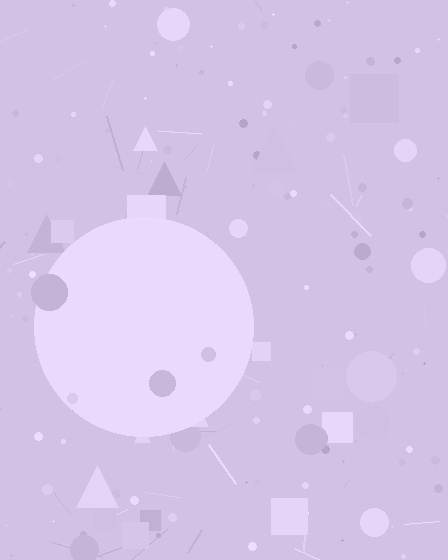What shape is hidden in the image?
A circle is hidden in the image.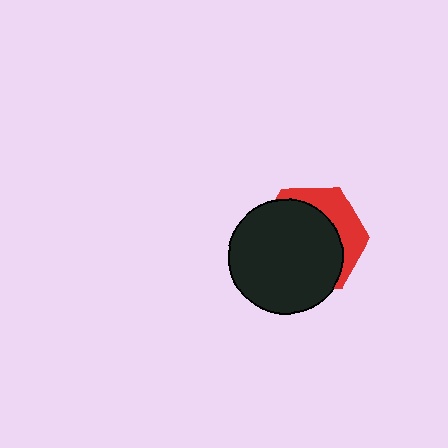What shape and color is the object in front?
The object in front is a black circle.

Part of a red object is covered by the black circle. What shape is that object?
It is a hexagon.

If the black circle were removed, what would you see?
You would see the complete red hexagon.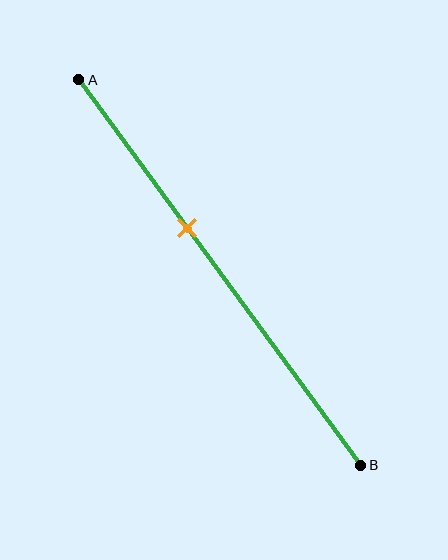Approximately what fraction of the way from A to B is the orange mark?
The orange mark is approximately 40% of the way from A to B.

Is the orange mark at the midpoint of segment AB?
No, the mark is at about 40% from A, not at the 50% midpoint.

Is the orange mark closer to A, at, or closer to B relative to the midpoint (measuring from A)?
The orange mark is closer to point A than the midpoint of segment AB.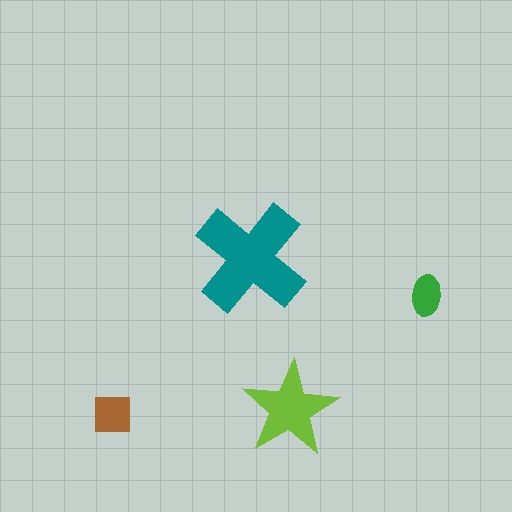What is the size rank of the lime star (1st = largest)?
2nd.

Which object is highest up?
The teal cross is topmost.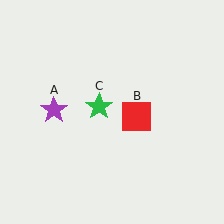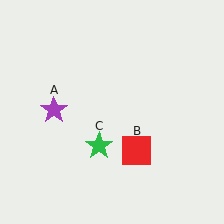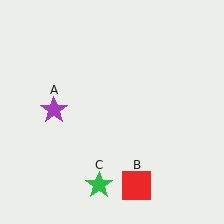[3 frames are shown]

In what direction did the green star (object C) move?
The green star (object C) moved down.